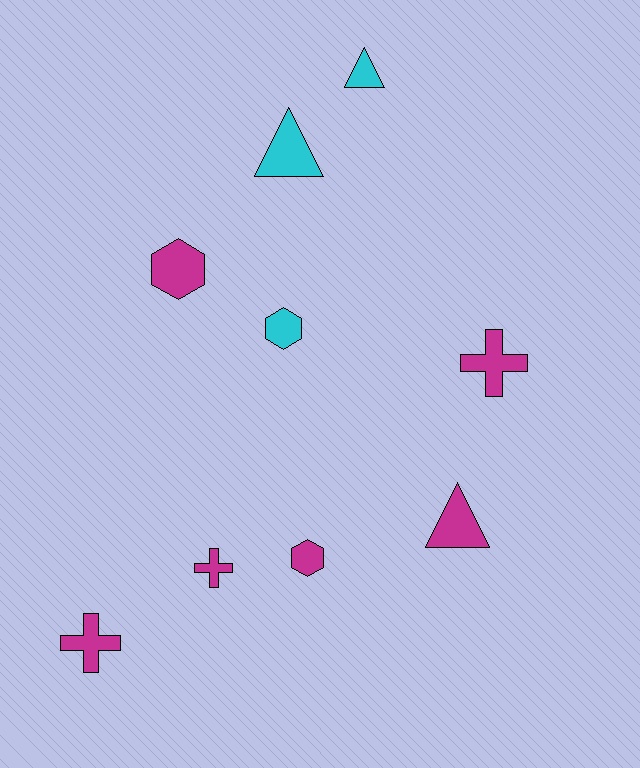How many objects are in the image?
There are 9 objects.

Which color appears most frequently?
Magenta, with 6 objects.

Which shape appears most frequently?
Hexagon, with 3 objects.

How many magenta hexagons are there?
There are 2 magenta hexagons.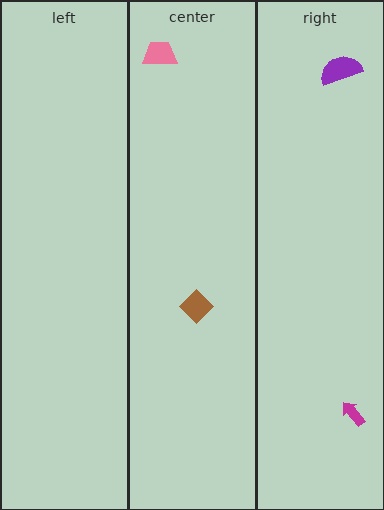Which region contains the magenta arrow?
The right region.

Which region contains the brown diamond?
The center region.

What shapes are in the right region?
The purple semicircle, the magenta arrow.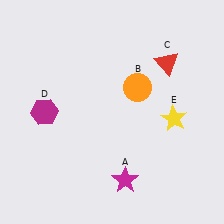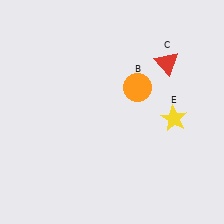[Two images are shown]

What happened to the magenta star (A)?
The magenta star (A) was removed in Image 2. It was in the bottom-right area of Image 1.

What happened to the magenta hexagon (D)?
The magenta hexagon (D) was removed in Image 2. It was in the bottom-left area of Image 1.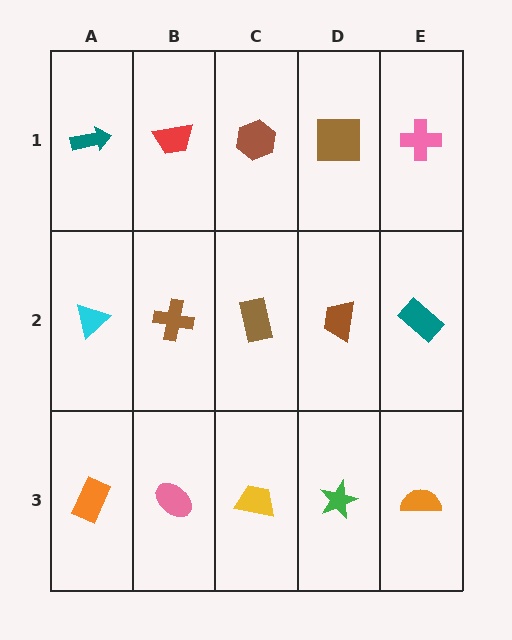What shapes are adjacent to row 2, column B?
A red trapezoid (row 1, column B), a pink ellipse (row 3, column B), a cyan triangle (row 2, column A), a brown rectangle (row 2, column C).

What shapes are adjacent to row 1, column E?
A teal rectangle (row 2, column E), a brown square (row 1, column D).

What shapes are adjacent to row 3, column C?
A brown rectangle (row 2, column C), a pink ellipse (row 3, column B), a green star (row 3, column D).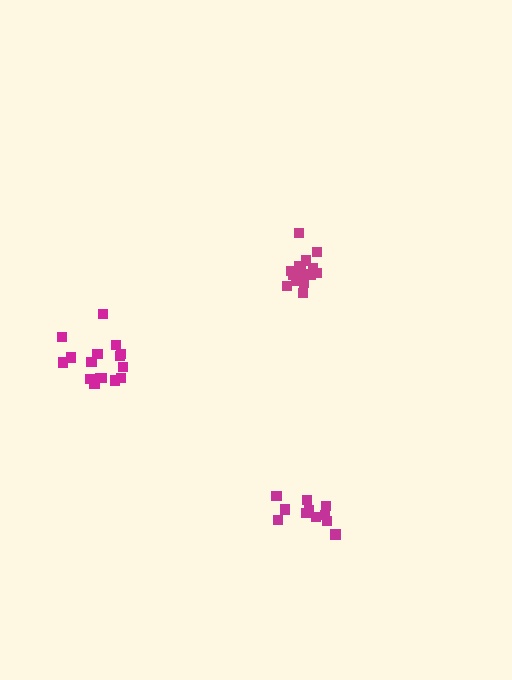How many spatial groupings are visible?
There are 3 spatial groupings.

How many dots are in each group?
Group 1: 12 dots, Group 2: 16 dots, Group 3: 16 dots (44 total).